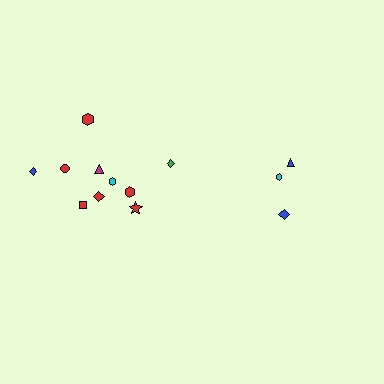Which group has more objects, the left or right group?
The left group.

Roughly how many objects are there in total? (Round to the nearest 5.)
Roughly 15 objects in total.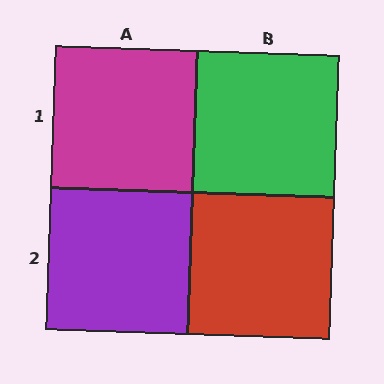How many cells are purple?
1 cell is purple.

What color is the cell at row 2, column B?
Red.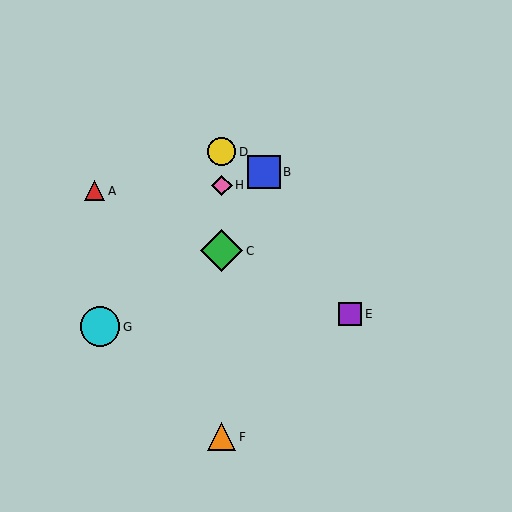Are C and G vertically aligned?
No, C is at x≈222 and G is at x≈100.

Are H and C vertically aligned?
Yes, both are at x≈222.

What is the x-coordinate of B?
Object B is at x≈264.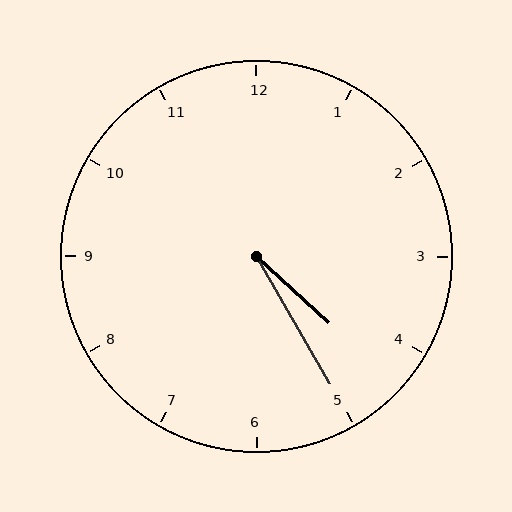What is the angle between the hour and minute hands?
Approximately 18 degrees.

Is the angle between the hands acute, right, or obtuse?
It is acute.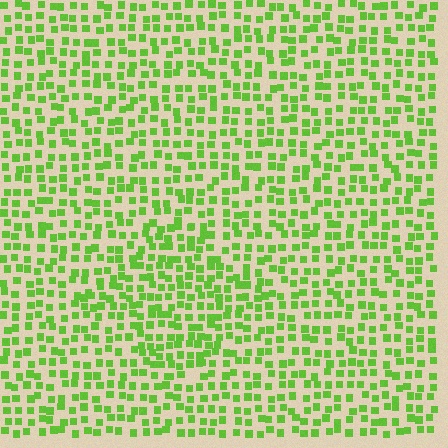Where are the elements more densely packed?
The elements are more densely packed inside the diamond boundary.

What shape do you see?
I see a diamond.